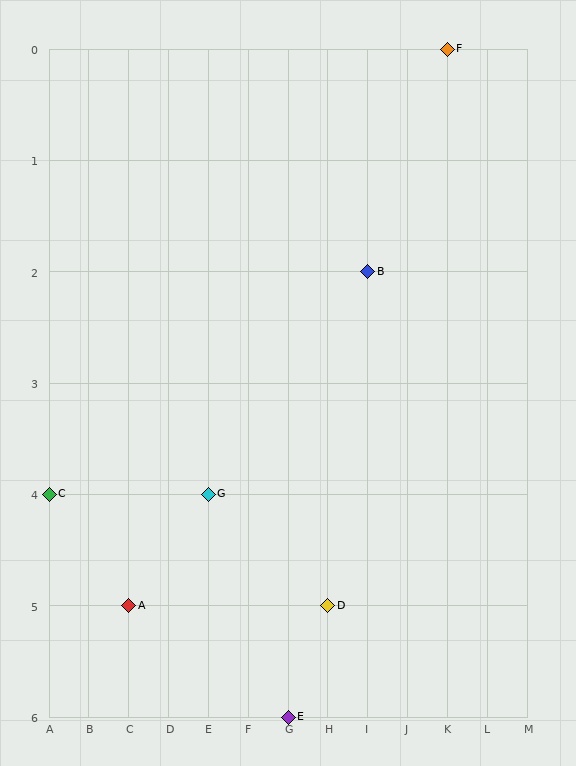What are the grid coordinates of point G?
Point G is at grid coordinates (E, 4).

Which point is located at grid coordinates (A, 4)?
Point C is at (A, 4).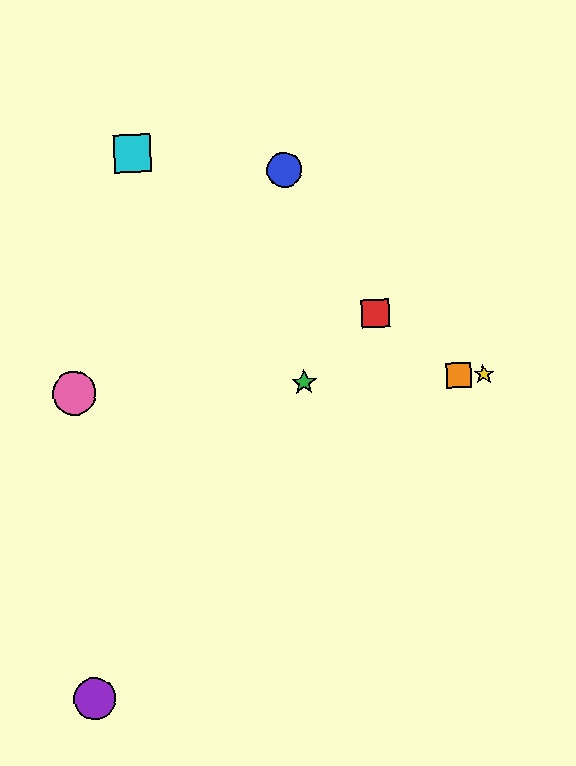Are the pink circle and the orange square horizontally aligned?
Yes, both are at y≈393.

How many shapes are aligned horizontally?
4 shapes (the green star, the yellow star, the orange square, the pink circle) are aligned horizontally.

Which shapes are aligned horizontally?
The green star, the yellow star, the orange square, the pink circle are aligned horizontally.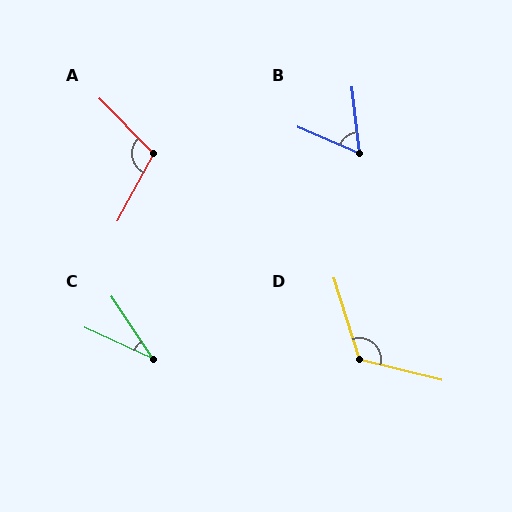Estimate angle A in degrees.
Approximately 107 degrees.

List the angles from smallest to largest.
C (32°), B (61°), A (107°), D (121°).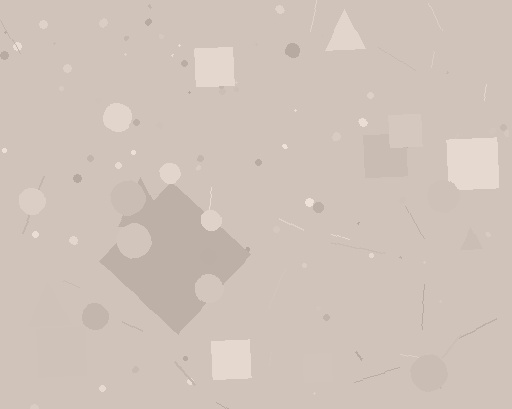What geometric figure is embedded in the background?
A diamond is embedded in the background.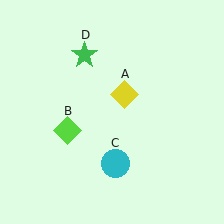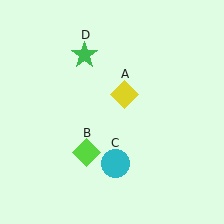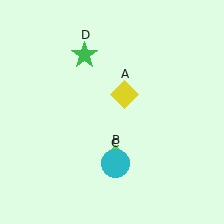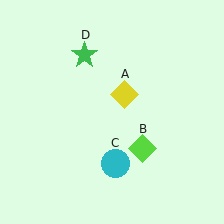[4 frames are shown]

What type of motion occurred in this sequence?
The lime diamond (object B) rotated counterclockwise around the center of the scene.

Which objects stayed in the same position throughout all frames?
Yellow diamond (object A) and cyan circle (object C) and green star (object D) remained stationary.